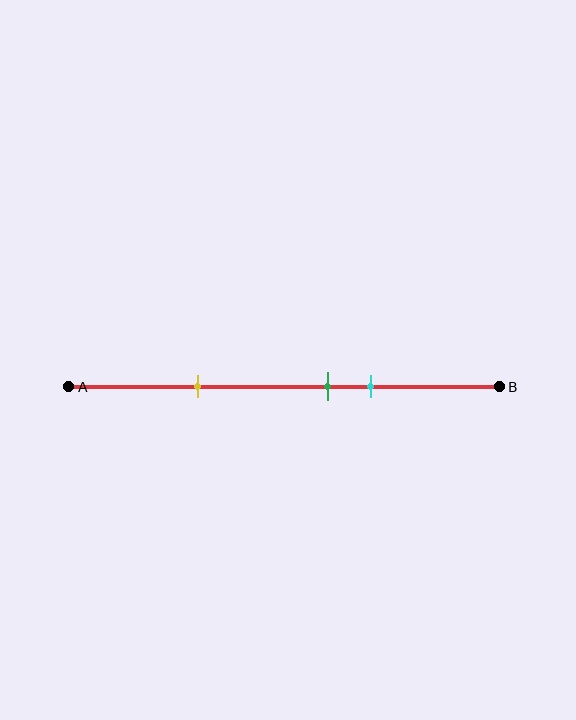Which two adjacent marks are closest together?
The green and cyan marks are the closest adjacent pair.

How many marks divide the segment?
There are 3 marks dividing the segment.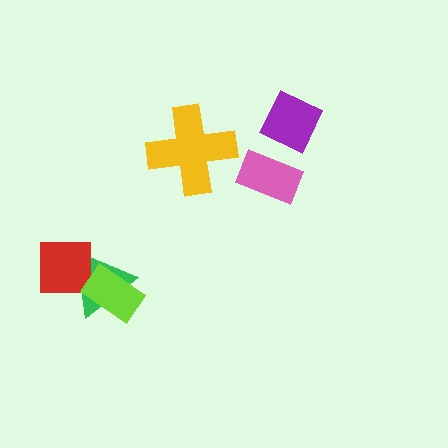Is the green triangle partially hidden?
Yes, it is partially covered by another shape.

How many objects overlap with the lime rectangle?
1 object overlaps with the lime rectangle.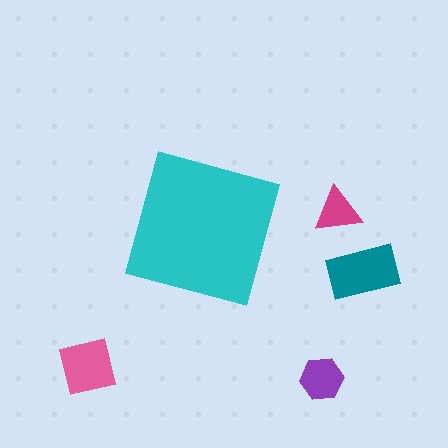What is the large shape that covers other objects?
A cyan diamond.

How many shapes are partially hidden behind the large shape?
0 shapes are partially hidden.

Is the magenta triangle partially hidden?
No, the magenta triangle is fully visible.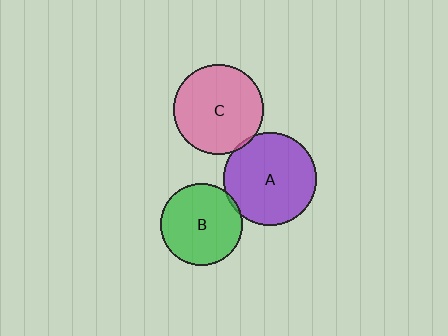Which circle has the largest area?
Circle A (purple).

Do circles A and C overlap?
Yes.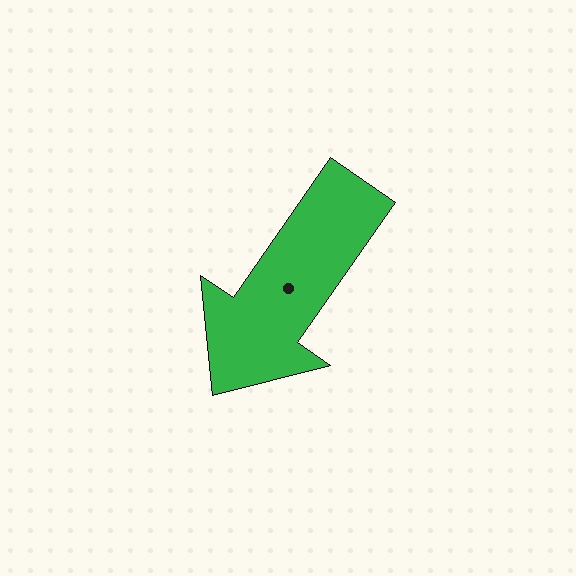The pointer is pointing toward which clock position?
Roughly 7 o'clock.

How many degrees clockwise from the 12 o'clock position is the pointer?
Approximately 215 degrees.